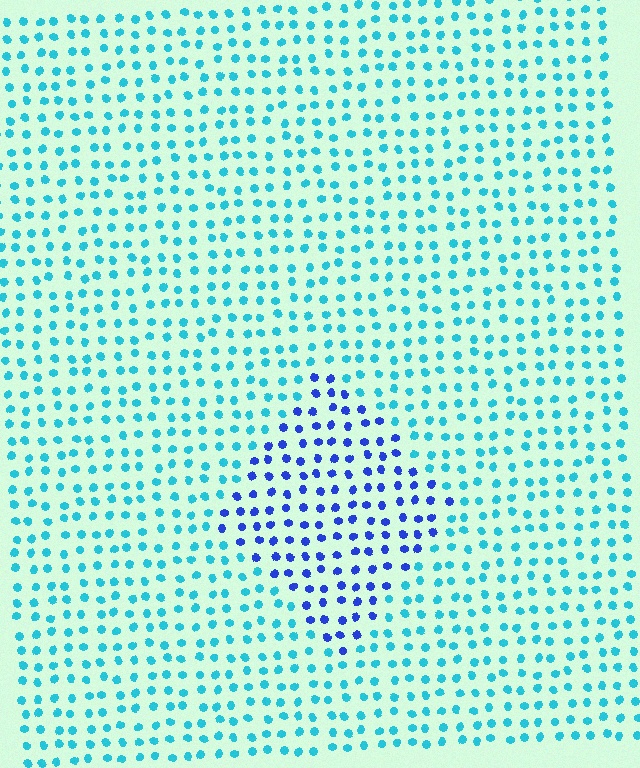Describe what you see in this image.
The image is filled with small cyan elements in a uniform arrangement. A diamond-shaped region is visible where the elements are tinted to a slightly different hue, forming a subtle color boundary.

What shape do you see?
I see a diamond.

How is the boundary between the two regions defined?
The boundary is defined purely by a slight shift in hue (about 45 degrees). Spacing, size, and orientation are identical on both sides.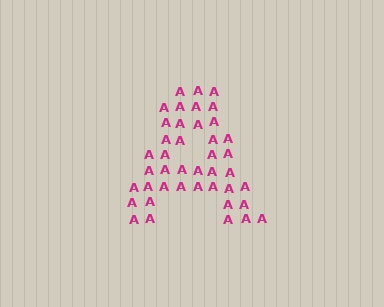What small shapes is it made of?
It is made of small letter A's.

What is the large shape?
The large shape is the letter A.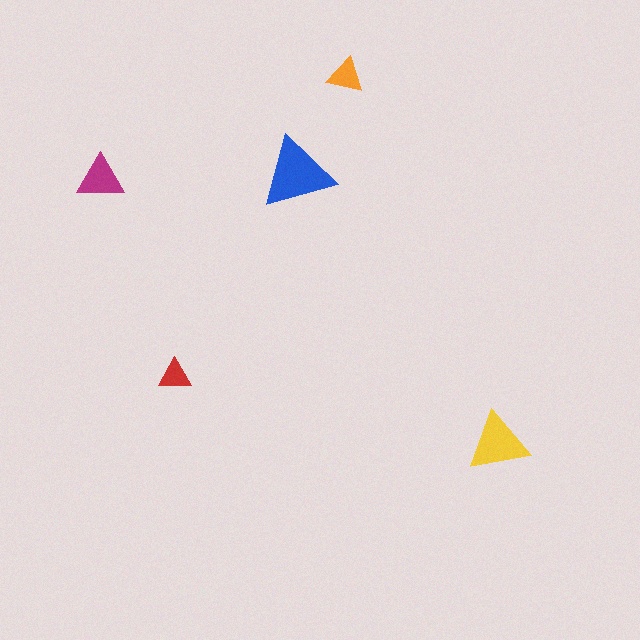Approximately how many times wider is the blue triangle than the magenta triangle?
About 1.5 times wider.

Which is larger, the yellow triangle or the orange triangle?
The yellow one.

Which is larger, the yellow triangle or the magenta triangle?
The yellow one.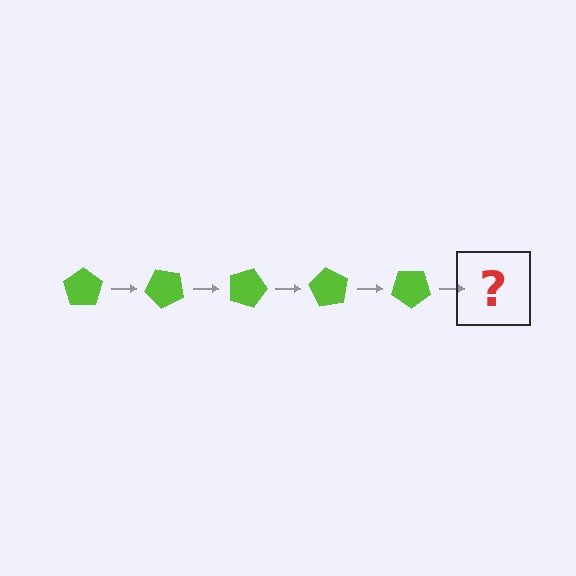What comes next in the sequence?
The next element should be a lime pentagon rotated 225 degrees.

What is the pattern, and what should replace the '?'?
The pattern is that the pentagon rotates 45 degrees each step. The '?' should be a lime pentagon rotated 225 degrees.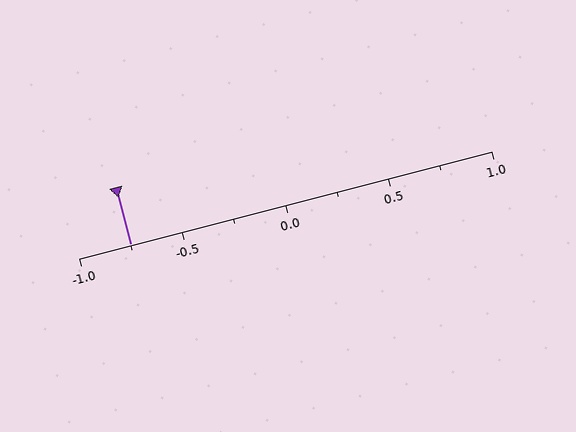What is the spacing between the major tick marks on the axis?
The major ticks are spaced 0.5 apart.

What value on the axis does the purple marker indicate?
The marker indicates approximately -0.75.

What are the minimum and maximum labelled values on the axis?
The axis runs from -1.0 to 1.0.